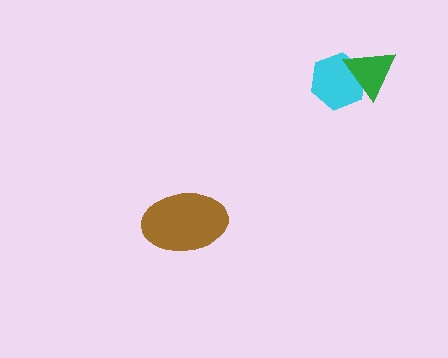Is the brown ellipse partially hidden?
No, no other shape covers it.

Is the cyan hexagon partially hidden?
Yes, it is partially covered by another shape.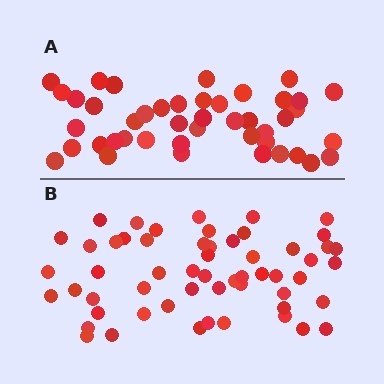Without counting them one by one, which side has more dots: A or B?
Region B (the bottom region) has more dots.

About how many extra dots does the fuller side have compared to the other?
Region B has roughly 12 or so more dots than region A.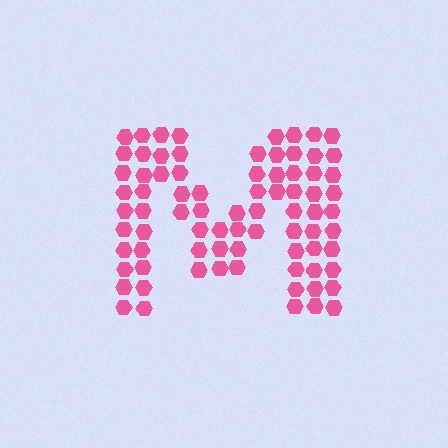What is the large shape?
The large shape is the letter M.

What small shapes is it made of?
It is made of small hexagons.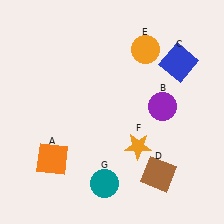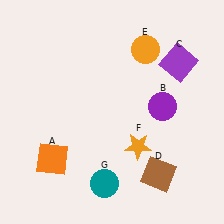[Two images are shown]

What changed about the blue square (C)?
In Image 1, C is blue. In Image 2, it changed to purple.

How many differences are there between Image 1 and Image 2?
There is 1 difference between the two images.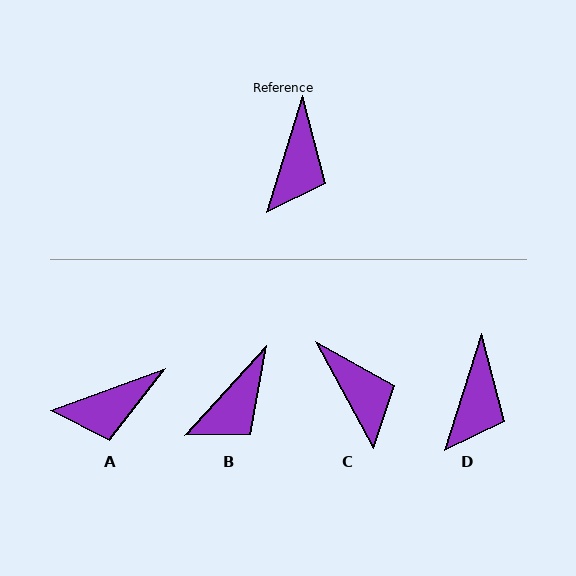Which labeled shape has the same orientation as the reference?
D.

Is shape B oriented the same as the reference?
No, it is off by about 25 degrees.